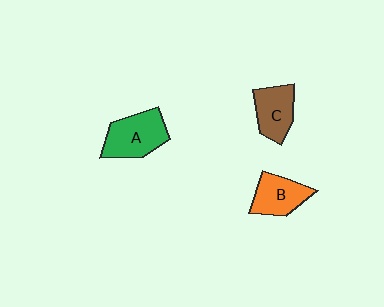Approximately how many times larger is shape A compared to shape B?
Approximately 1.3 times.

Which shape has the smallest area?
Shape B (orange).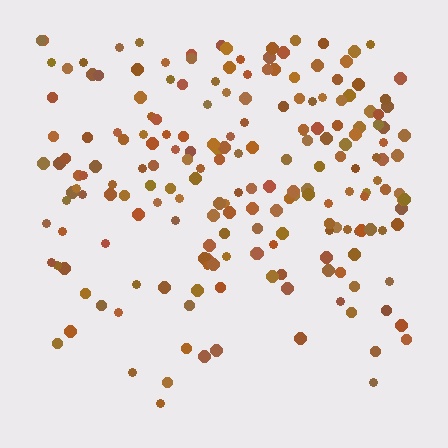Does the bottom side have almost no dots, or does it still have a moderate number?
Still a moderate number, just noticeably fewer than the top.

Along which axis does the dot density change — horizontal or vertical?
Vertical.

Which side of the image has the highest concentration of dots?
The top.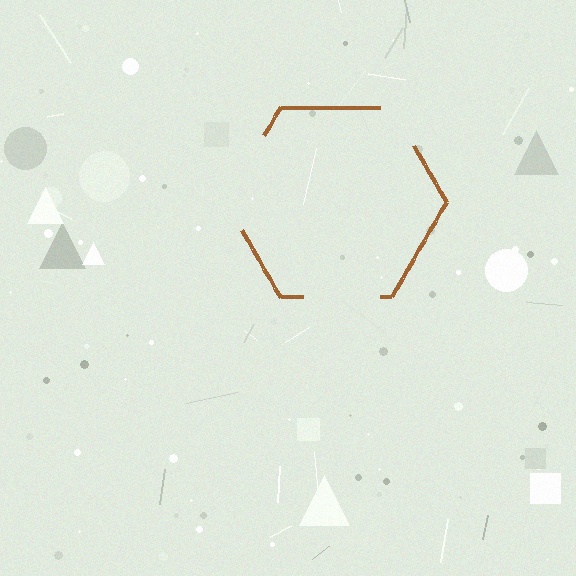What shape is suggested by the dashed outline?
The dashed outline suggests a hexagon.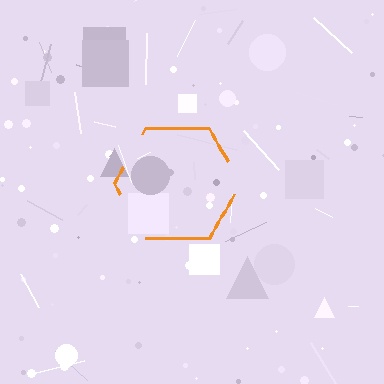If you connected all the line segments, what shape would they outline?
They would outline a hexagon.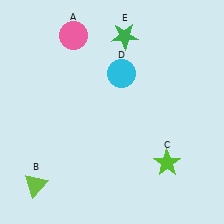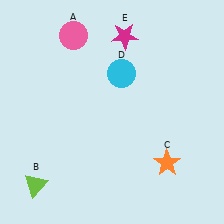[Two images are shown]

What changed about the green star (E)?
In Image 1, E is green. In Image 2, it changed to magenta.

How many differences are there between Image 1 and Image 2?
There are 2 differences between the two images.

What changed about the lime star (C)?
In Image 1, C is lime. In Image 2, it changed to orange.